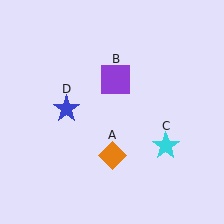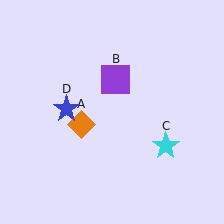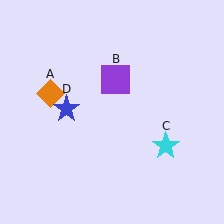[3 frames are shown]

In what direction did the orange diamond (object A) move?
The orange diamond (object A) moved up and to the left.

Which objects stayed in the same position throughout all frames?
Purple square (object B) and cyan star (object C) and blue star (object D) remained stationary.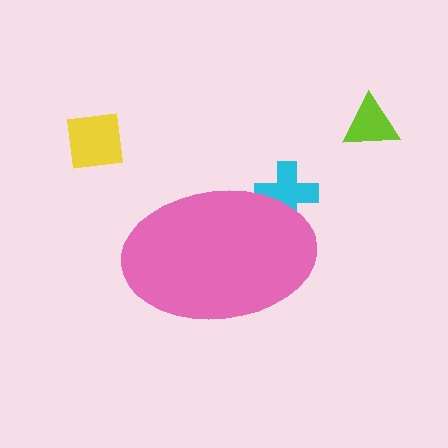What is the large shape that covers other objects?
A pink ellipse.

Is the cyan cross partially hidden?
Yes, the cyan cross is partially hidden behind the pink ellipse.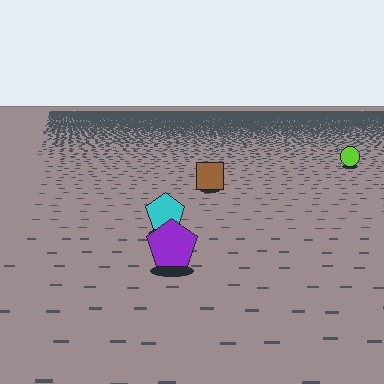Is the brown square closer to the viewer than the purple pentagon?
No. The purple pentagon is closer — you can tell from the texture gradient: the ground texture is coarser near it.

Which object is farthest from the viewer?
The lime circle is farthest from the viewer. It appears smaller and the ground texture around it is denser.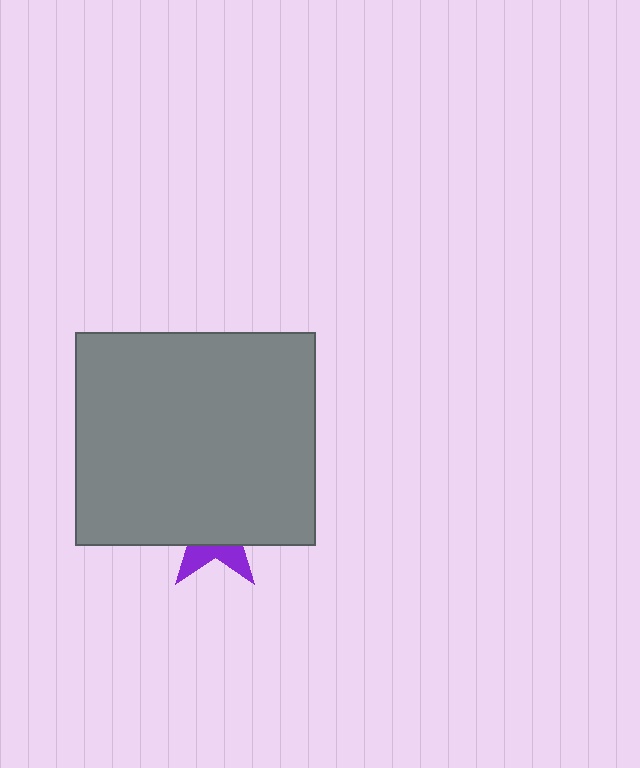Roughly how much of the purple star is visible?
A small part of it is visible (roughly 30%).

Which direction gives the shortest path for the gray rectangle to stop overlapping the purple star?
Moving up gives the shortest separation.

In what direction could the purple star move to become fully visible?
The purple star could move down. That would shift it out from behind the gray rectangle entirely.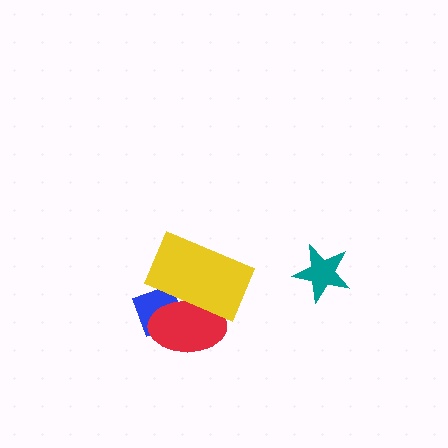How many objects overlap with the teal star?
0 objects overlap with the teal star.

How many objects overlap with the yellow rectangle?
2 objects overlap with the yellow rectangle.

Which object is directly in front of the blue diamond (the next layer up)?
The red ellipse is directly in front of the blue diamond.